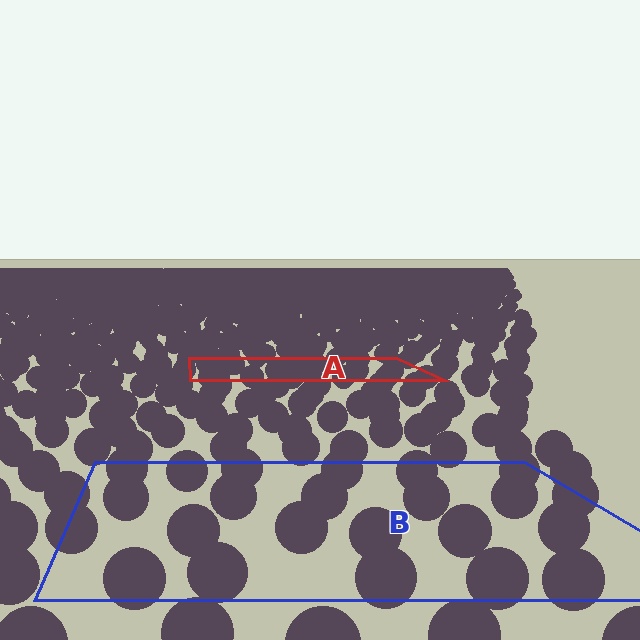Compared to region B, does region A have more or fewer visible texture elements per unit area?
Region A has more texture elements per unit area — they are packed more densely because it is farther away.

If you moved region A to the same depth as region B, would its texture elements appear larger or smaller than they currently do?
They would appear larger. At a closer depth, the same texture elements are projected at a bigger on-screen size.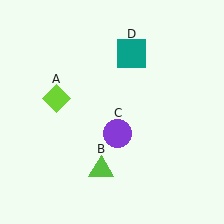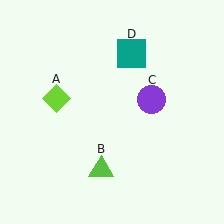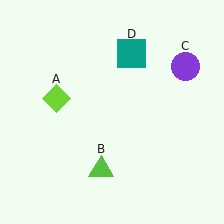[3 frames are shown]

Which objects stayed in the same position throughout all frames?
Lime diamond (object A) and lime triangle (object B) and teal square (object D) remained stationary.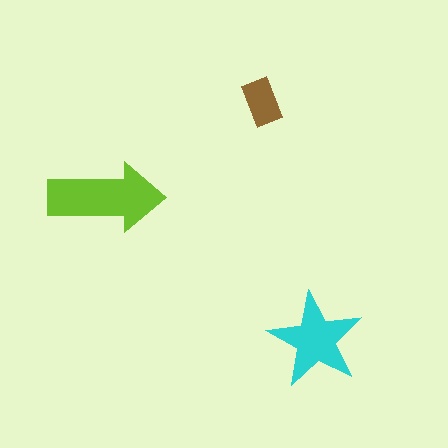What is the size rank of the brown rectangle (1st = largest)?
3rd.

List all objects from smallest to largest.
The brown rectangle, the cyan star, the lime arrow.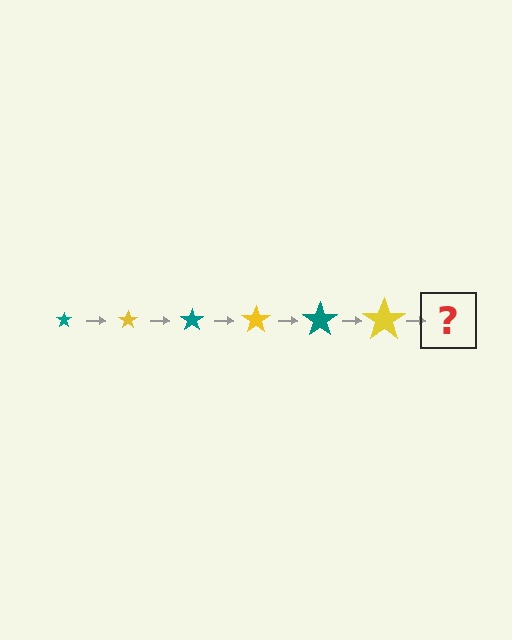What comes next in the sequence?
The next element should be a teal star, larger than the previous one.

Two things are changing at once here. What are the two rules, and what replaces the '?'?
The two rules are that the star grows larger each step and the color cycles through teal and yellow. The '?' should be a teal star, larger than the previous one.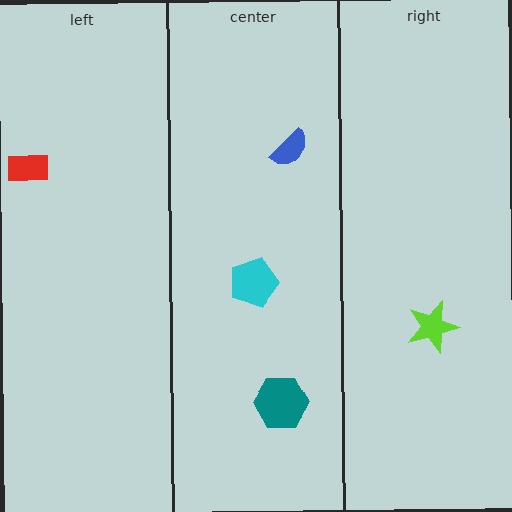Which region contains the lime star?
The right region.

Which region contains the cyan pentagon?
The center region.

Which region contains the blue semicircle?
The center region.